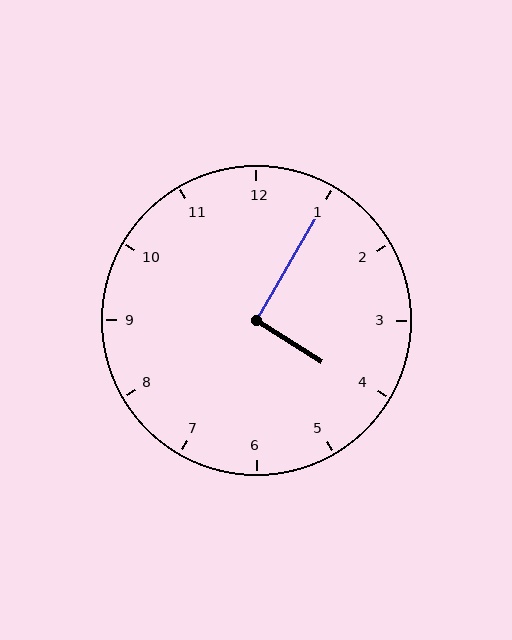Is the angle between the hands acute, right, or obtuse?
It is right.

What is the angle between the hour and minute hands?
Approximately 92 degrees.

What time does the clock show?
4:05.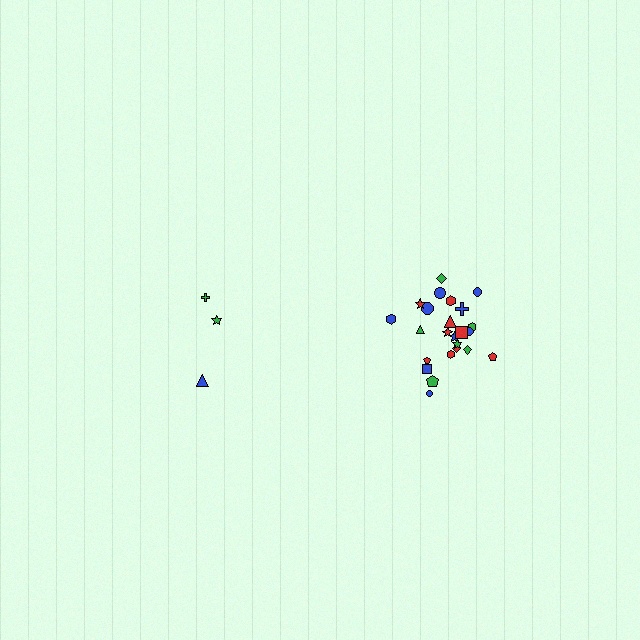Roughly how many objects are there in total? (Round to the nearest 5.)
Roughly 30 objects in total.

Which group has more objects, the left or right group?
The right group.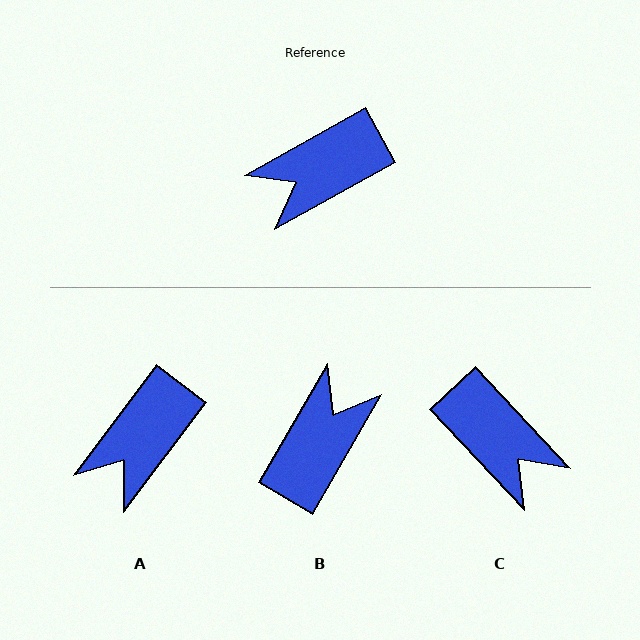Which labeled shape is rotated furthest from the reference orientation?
B, about 149 degrees away.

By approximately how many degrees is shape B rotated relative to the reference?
Approximately 149 degrees clockwise.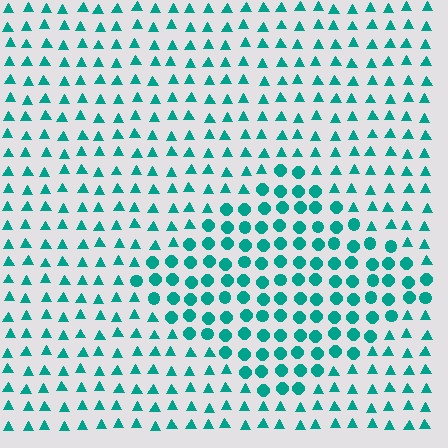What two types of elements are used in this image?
The image uses circles inside the diamond region and triangles outside it.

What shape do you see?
I see a diamond.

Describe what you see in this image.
The image is filled with small teal elements arranged in a uniform grid. A diamond-shaped region contains circles, while the surrounding area contains triangles. The boundary is defined purely by the change in element shape.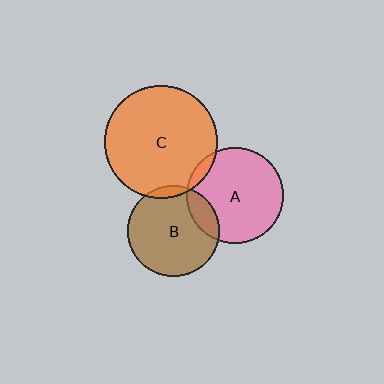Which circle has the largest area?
Circle C (orange).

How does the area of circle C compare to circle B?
Approximately 1.5 times.